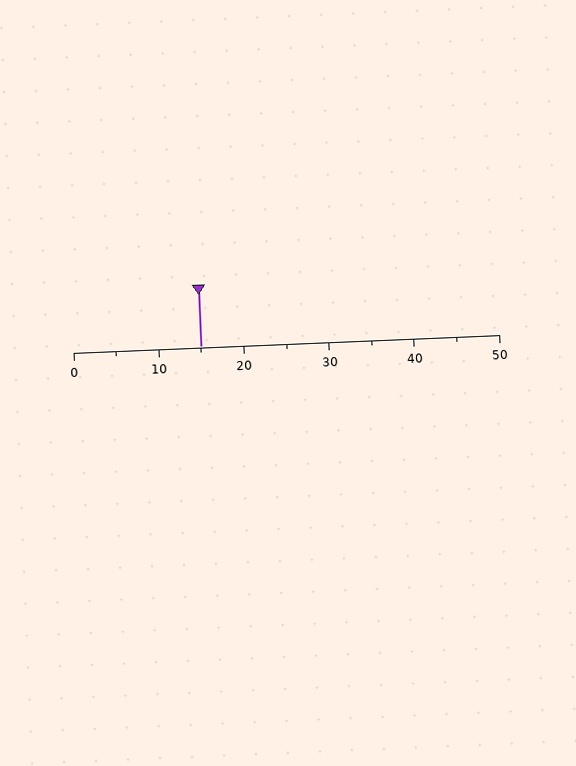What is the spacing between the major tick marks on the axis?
The major ticks are spaced 10 apart.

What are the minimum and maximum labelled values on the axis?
The axis runs from 0 to 50.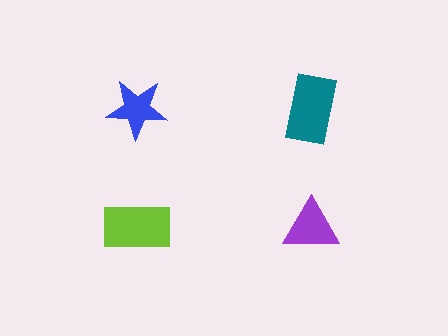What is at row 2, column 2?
A purple triangle.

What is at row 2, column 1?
A lime rectangle.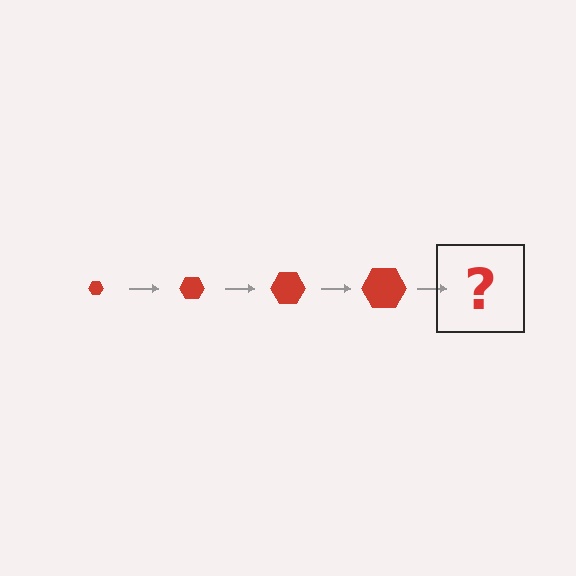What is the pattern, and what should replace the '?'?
The pattern is that the hexagon gets progressively larger each step. The '?' should be a red hexagon, larger than the previous one.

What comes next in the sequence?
The next element should be a red hexagon, larger than the previous one.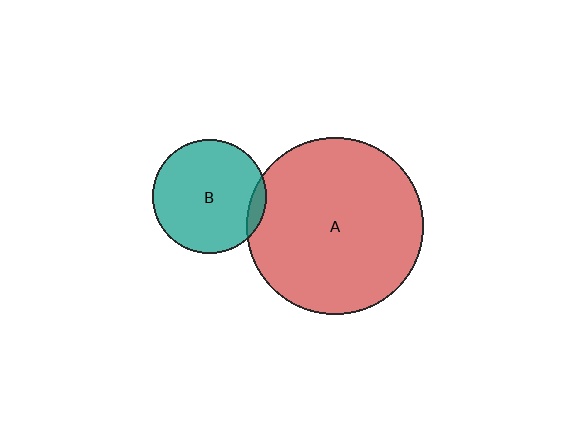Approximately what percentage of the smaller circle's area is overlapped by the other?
Approximately 5%.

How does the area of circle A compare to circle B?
Approximately 2.4 times.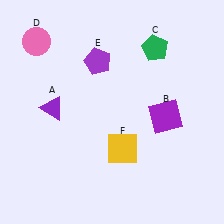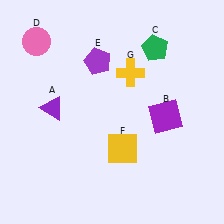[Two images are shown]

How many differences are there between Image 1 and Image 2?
There is 1 difference between the two images.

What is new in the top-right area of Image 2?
A yellow cross (G) was added in the top-right area of Image 2.